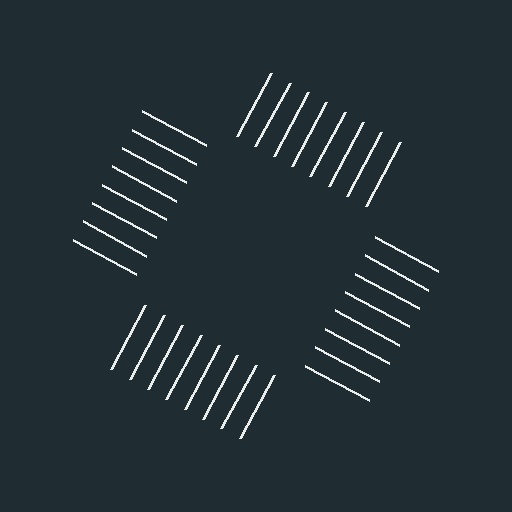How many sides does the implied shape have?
4 sides — the line-ends trace a square.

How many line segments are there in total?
32 — 8 along each of the 4 edges.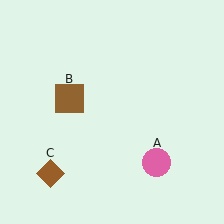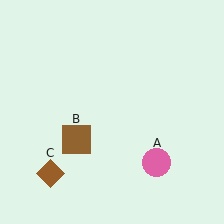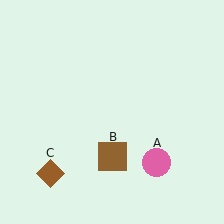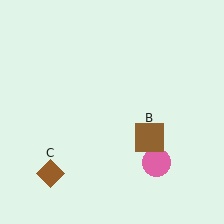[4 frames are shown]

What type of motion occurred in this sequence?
The brown square (object B) rotated counterclockwise around the center of the scene.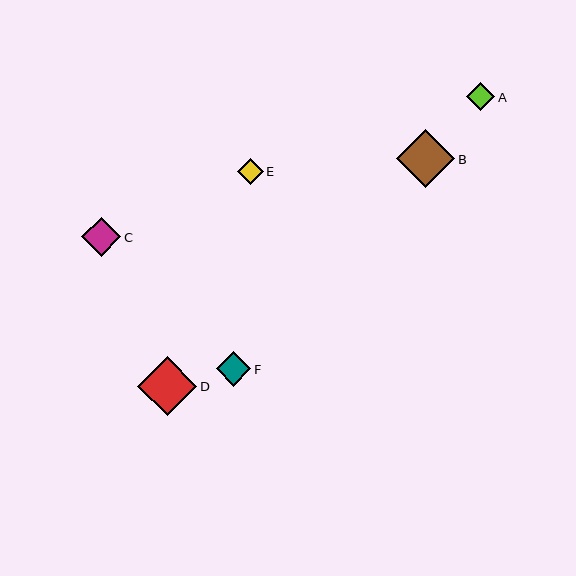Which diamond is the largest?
Diamond D is the largest with a size of approximately 59 pixels.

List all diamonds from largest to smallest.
From largest to smallest: D, B, C, F, A, E.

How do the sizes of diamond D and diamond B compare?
Diamond D and diamond B are approximately the same size.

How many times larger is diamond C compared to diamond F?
Diamond C is approximately 1.1 times the size of diamond F.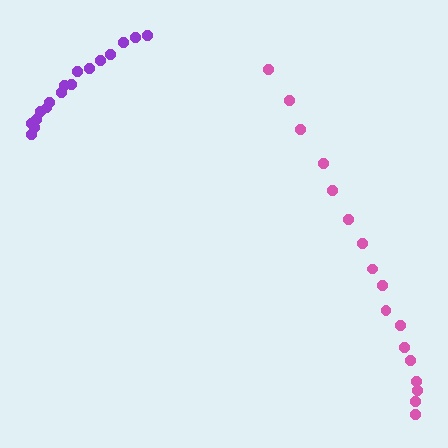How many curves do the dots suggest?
There are 2 distinct paths.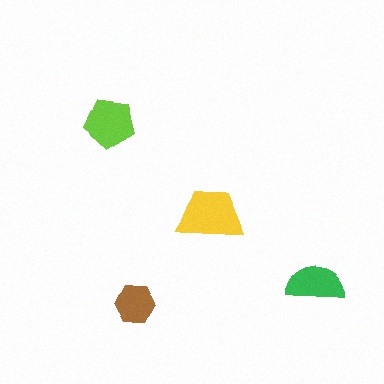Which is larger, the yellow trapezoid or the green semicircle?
The yellow trapezoid.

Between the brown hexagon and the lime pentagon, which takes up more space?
The lime pentagon.